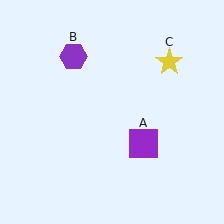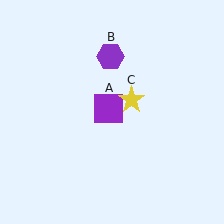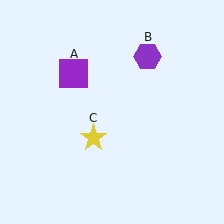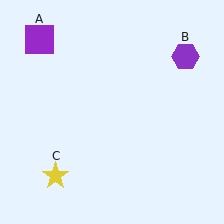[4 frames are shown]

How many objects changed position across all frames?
3 objects changed position: purple square (object A), purple hexagon (object B), yellow star (object C).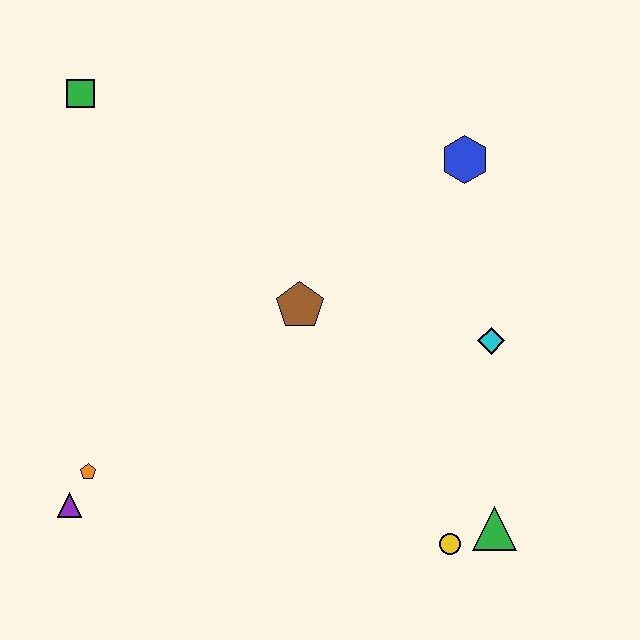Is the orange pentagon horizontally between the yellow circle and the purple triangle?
Yes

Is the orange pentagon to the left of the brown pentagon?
Yes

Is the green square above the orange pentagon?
Yes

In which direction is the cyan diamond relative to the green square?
The cyan diamond is to the right of the green square.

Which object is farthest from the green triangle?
The green square is farthest from the green triangle.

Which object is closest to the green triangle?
The yellow circle is closest to the green triangle.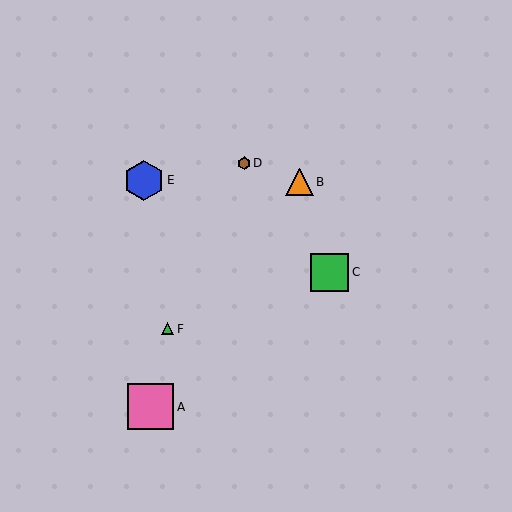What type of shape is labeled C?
Shape C is a green square.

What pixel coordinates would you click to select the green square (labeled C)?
Click at (330, 272) to select the green square C.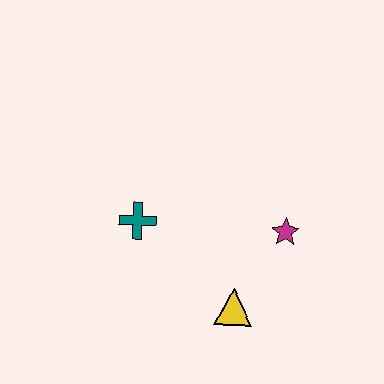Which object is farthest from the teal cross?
The magenta star is farthest from the teal cross.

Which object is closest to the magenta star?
The yellow triangle is closest to the magenta star.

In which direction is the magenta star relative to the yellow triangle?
The magenta star is above the yellow triangle.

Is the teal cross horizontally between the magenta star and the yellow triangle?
No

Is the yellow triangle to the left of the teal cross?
No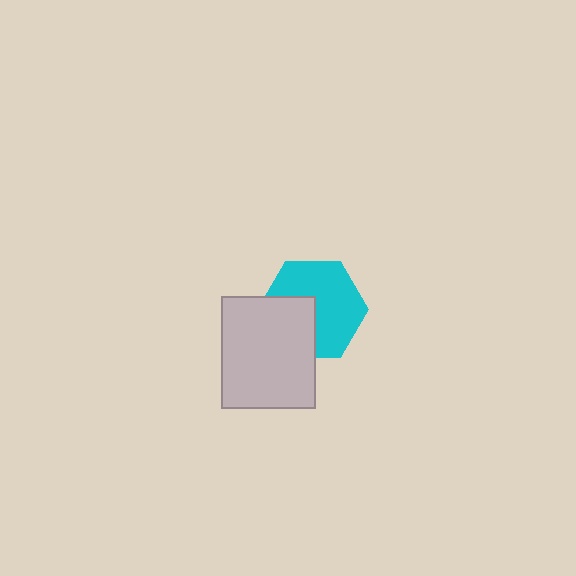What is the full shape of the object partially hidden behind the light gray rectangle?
The partially hidden object is a cyan hexagon.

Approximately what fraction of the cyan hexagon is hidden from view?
Roughly 36% of the cyan hexagon is hidden behind the light gray rectangle.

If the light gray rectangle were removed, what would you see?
You would see the complete cyan hexagon.